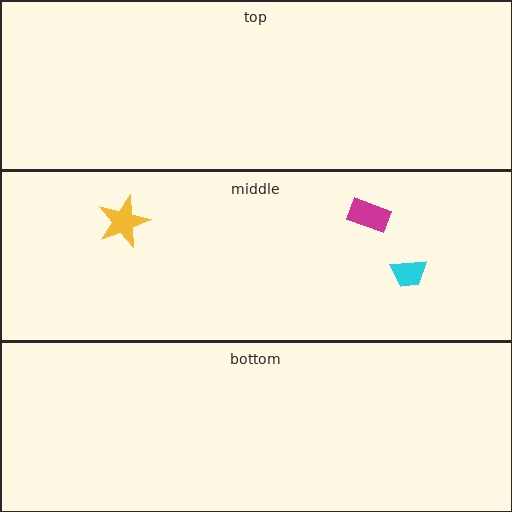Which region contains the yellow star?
The middle region.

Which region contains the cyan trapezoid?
The middle region.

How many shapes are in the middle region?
3.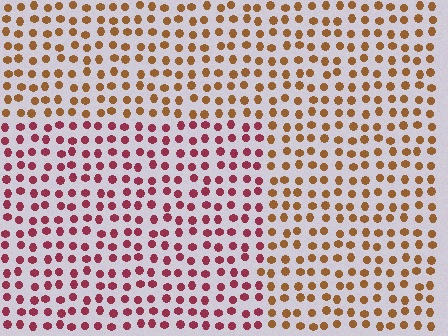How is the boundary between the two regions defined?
The boundary is defined purely by a slight shift in hue (about 46 degrees). Spacing, size, and orientation are identical on both sides.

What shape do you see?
I see a rectangle.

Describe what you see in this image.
The image is filled with small brown elements in a uniform arrangement. A rectangle-shaped region is visible where the elements are tinted to a slightly different hue, forming a subtle color boundary.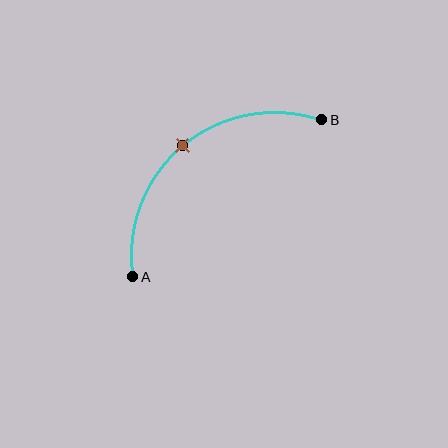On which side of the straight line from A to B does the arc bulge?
The arc bulges above and to the left of the straight line connecting A and B.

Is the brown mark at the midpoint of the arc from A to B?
Yes. The brown mark lies on the arc at equal arc-length from both A and B — it is the arc midpoint.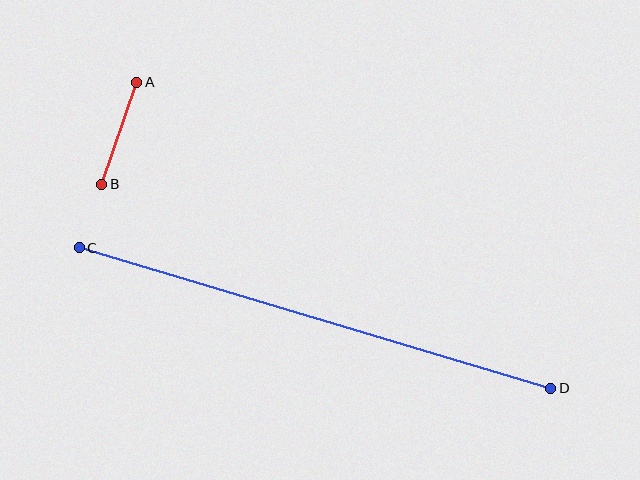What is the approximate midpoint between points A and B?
The midpoint is at approximately (119, 133) pixels.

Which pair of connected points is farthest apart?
Points C and D are farthest apart.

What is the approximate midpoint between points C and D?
The midpoint is at approximately (315, 318) pixels.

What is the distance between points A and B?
The distance is approximately 108 pixels.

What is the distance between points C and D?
The distance is approximately 492 pixels.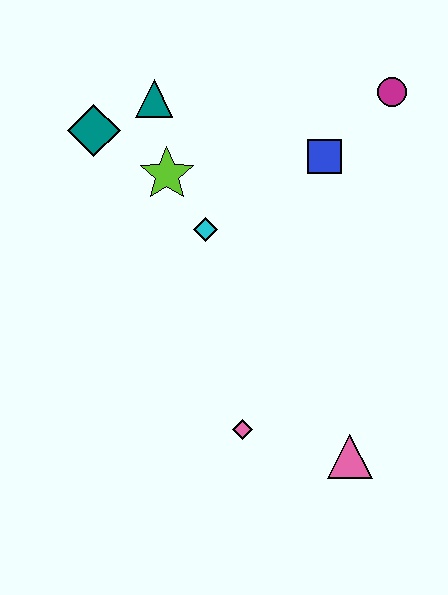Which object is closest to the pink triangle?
The pink diamond is closest to the pink triangle.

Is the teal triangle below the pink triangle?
No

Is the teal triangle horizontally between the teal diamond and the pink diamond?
Yes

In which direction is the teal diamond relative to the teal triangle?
The teal diamond is to the left of the teal triangle.